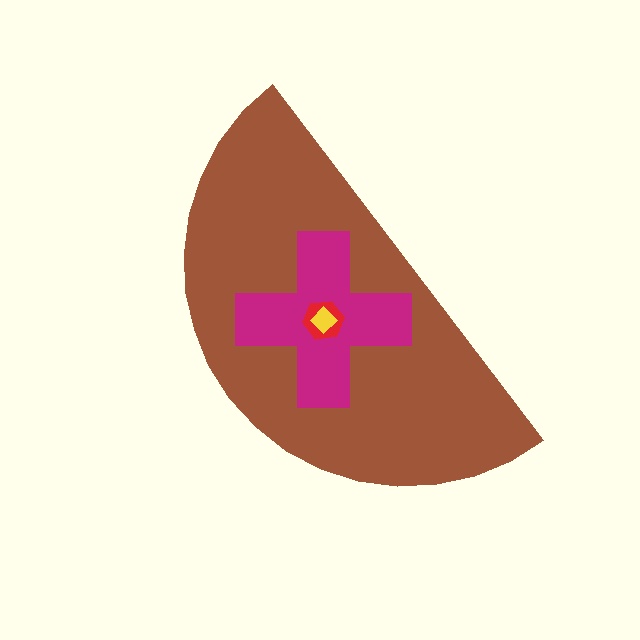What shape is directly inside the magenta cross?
The red hexagon.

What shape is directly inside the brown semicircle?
The magenta cross.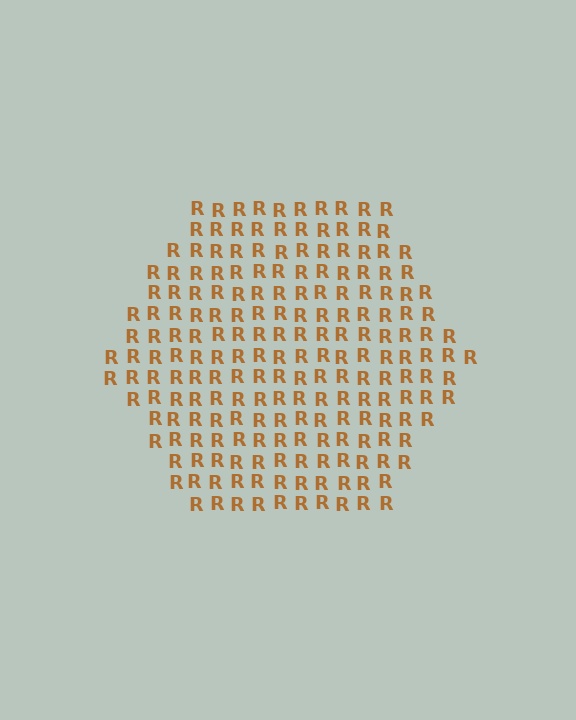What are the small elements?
The small elements are letter R's.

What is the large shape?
The large shape is a hexagon.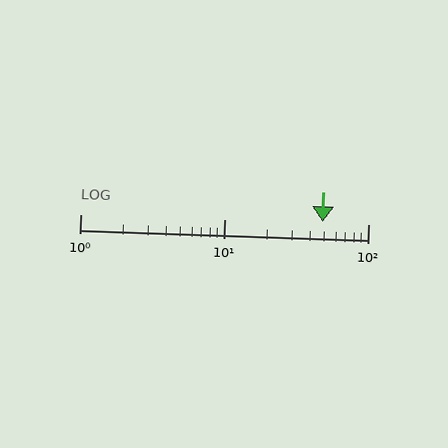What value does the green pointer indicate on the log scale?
The pointer indicates approximately 48.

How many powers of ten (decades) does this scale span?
The scale spans 2 decades, from 1 to 100.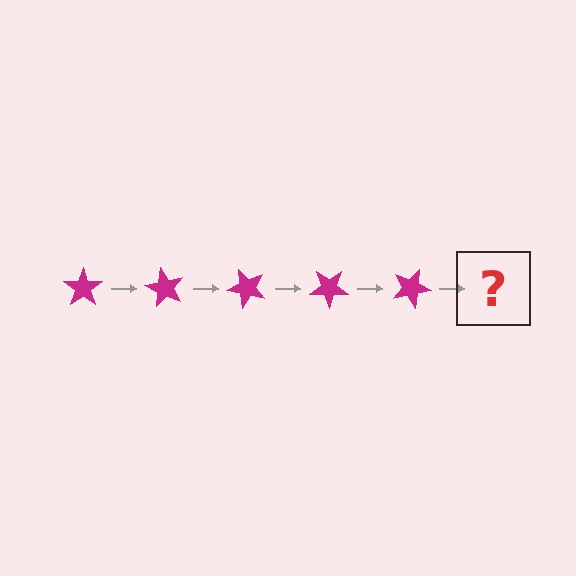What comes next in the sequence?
The next element should be a magenta star rotated 300 degrees.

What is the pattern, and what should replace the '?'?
The pattern is that the star rotates 60 degrees each step. The '?' should be a magenta star rotated 300 degrees.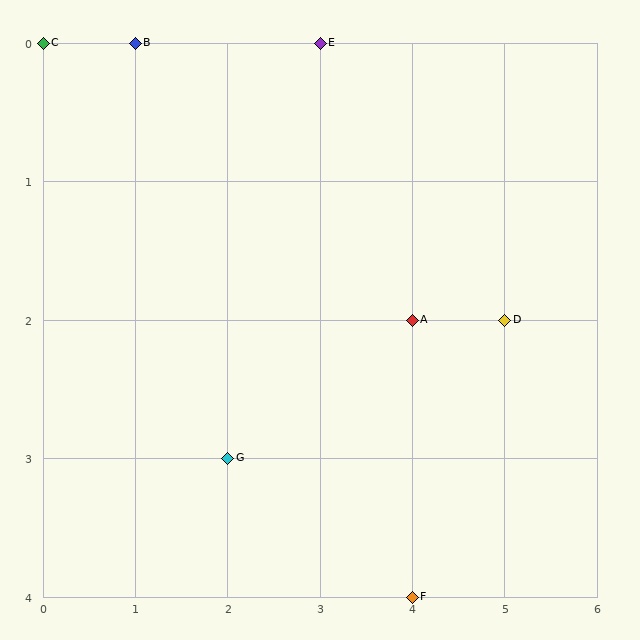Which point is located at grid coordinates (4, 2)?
Point A is at (4, 2).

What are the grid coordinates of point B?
Point B is at grid coordinates (1, 0).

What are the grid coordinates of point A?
Point A is at grid coordinates (4, 2).